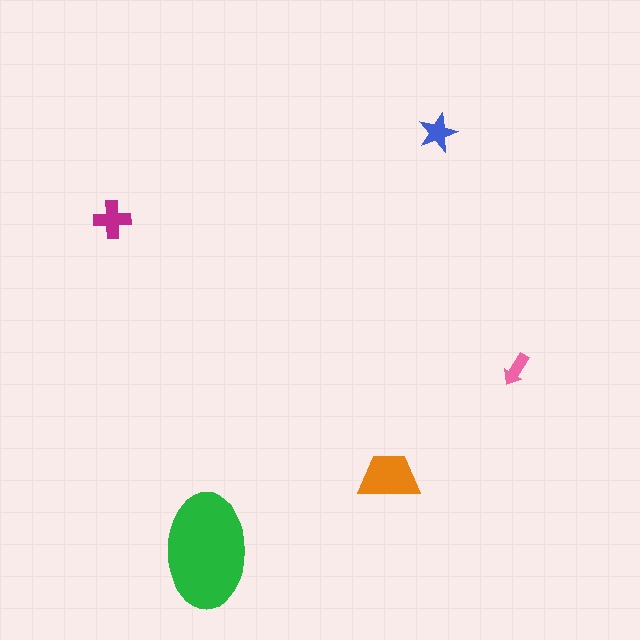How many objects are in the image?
There are 5 objects in the image.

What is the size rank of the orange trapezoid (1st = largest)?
2nd.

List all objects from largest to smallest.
The green ellipse, the orange trapezoid, the magenta cross, the blue star, the pink arrow.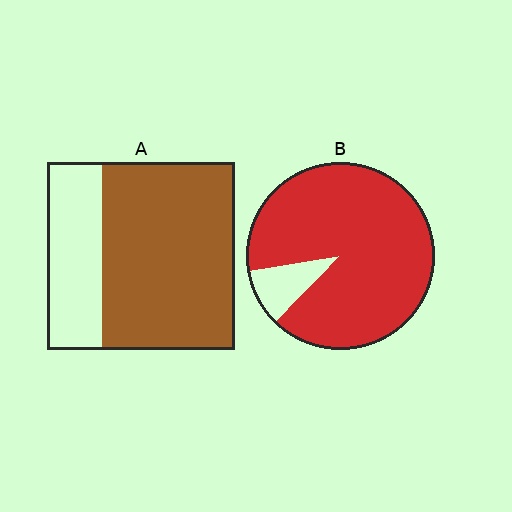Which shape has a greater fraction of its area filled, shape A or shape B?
Shape B.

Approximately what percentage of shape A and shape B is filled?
A is approximately 70% and B is approximately 90%.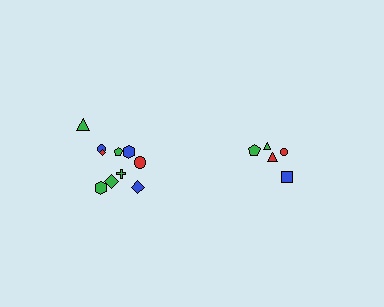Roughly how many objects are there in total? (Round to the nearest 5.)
Roughly 15 objects in total.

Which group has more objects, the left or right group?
The left group.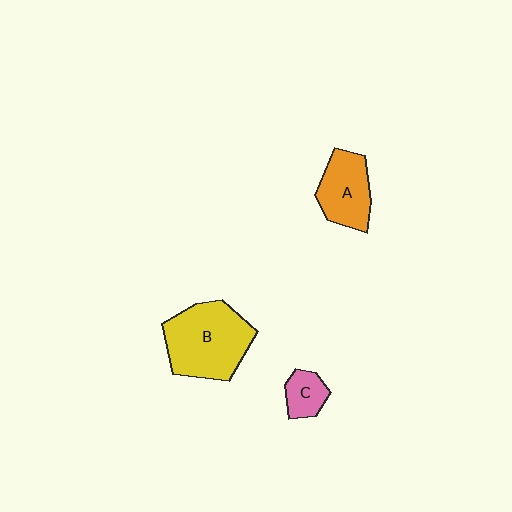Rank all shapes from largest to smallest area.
From largest to smallest: B (yellow), A (orange), C (pink).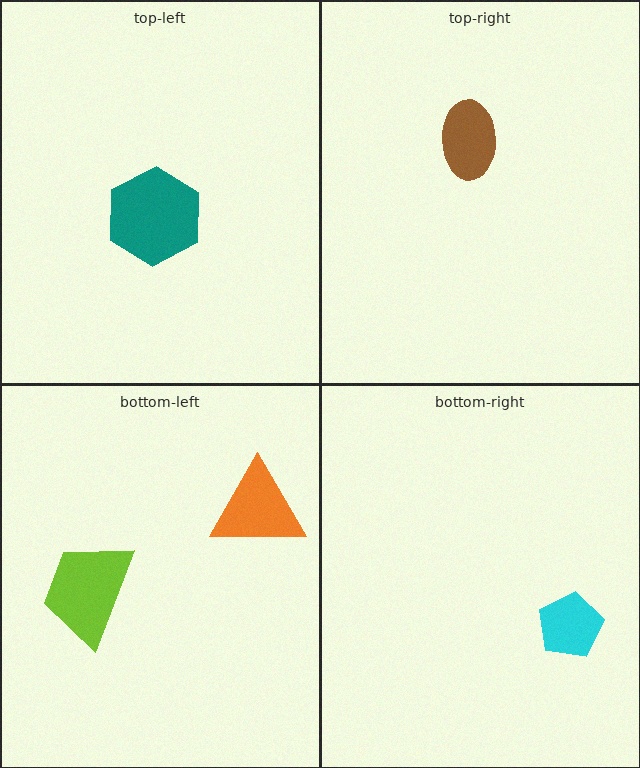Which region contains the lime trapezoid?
The bottom-left region.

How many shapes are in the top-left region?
1.